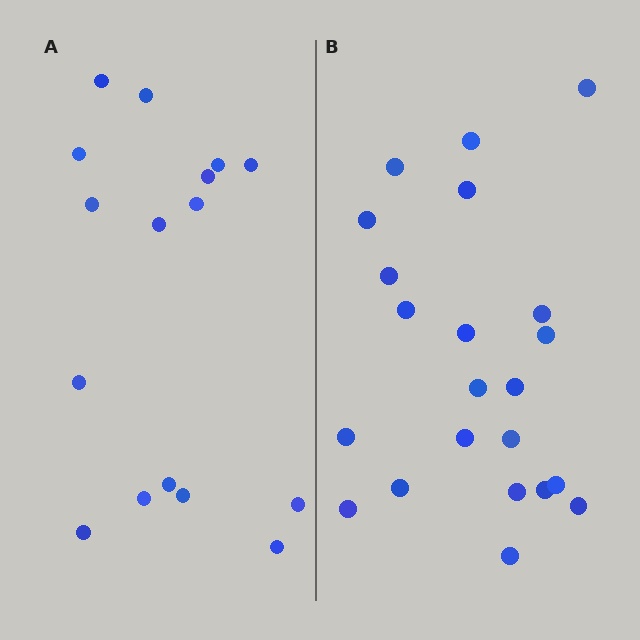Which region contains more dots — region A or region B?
Region B (the right region) has more dots.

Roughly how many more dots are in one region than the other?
Region B has about 6 more dots than region A.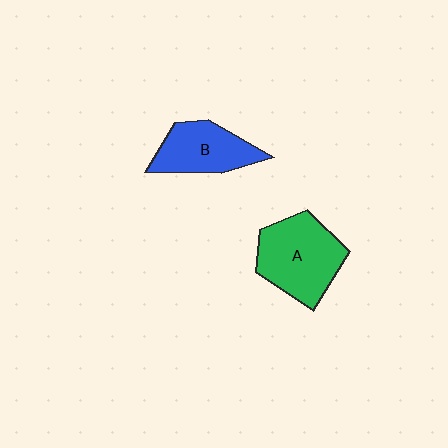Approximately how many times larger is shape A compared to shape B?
Approximately 1.3 times.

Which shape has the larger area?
Shape A (green).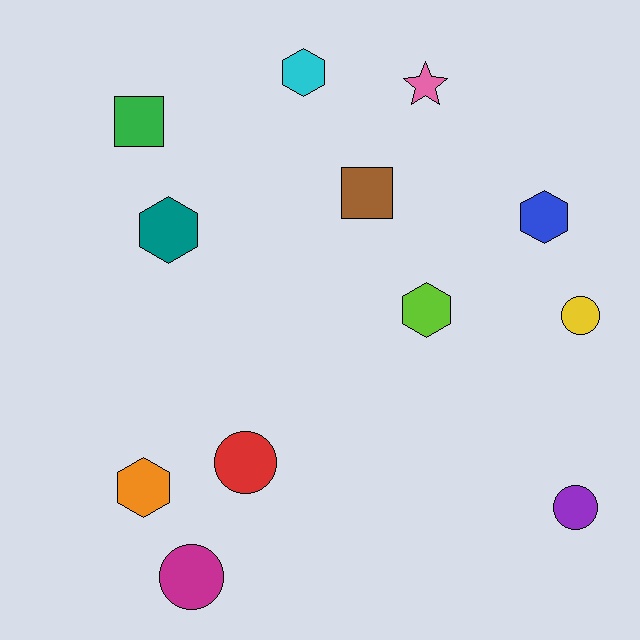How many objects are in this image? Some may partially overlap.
There are 12 objects.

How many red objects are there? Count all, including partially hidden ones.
There is 1 red object.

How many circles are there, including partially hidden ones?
There are 4 circles.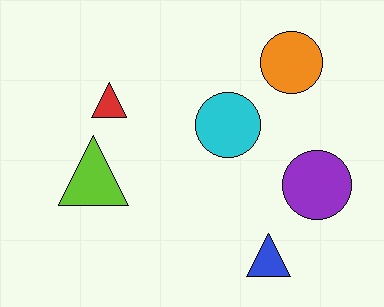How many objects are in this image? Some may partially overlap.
There are 6 objects.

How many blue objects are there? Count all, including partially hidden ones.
There is 1 blue object.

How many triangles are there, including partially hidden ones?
There are 3 triangles.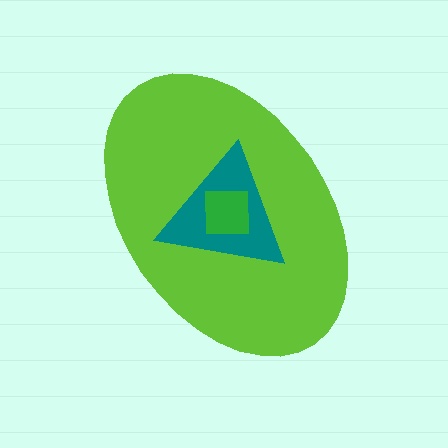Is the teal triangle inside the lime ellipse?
Yes.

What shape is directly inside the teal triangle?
The green square.